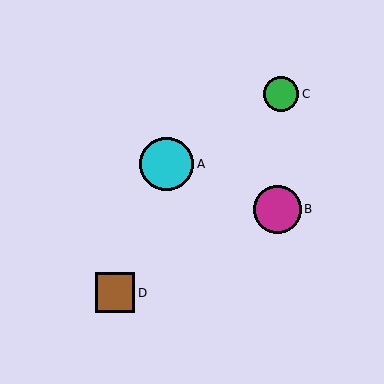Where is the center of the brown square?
The center of the brown square is at (115, 293).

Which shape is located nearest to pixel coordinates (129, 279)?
The brown square (labeled D) at (115, 293) is nearest to that location.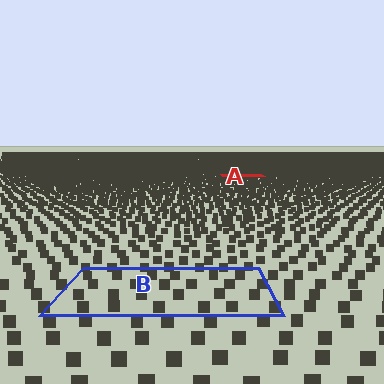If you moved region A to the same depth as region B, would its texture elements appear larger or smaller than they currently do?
They would appear larger. At a closer depth, the same texture elements are projected at a bigger on-screen size.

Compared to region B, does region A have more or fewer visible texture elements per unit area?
Region A has more texture elements per unit area — they are packed more densely because it is farther away.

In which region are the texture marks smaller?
The texture marks are smaller in region A, because it is farther away.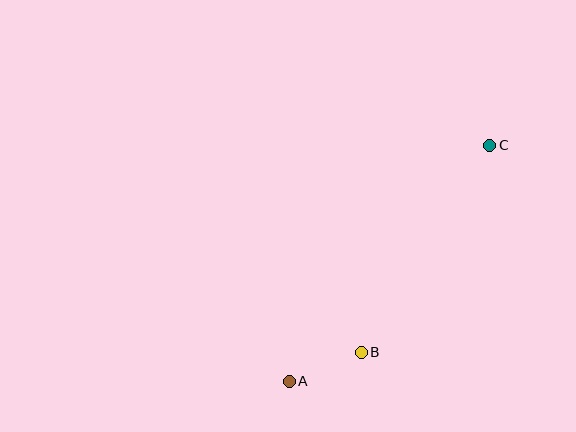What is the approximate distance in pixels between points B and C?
The distance between B and C is approximately 244 pixels.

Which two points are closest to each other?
Points A and B are closest to each other.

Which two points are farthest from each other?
Points A and C are farthest from each other.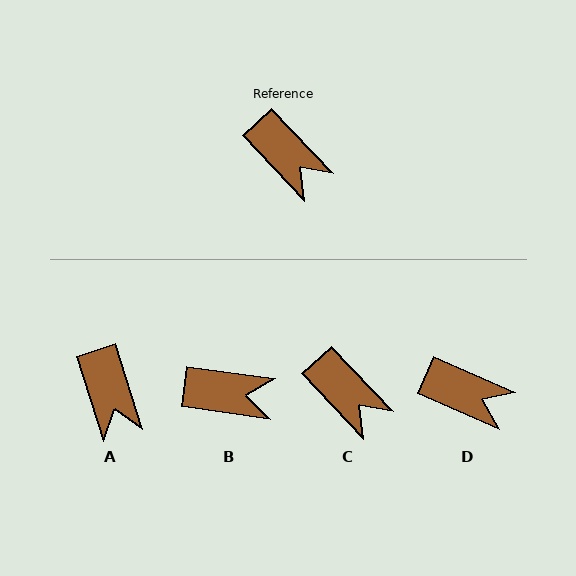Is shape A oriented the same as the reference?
No, it is off by about 26 degrees.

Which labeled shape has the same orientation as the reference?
C.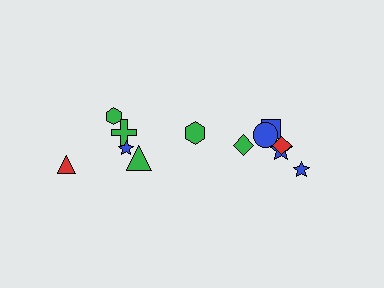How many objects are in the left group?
There are 5 objects.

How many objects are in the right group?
There are 7 objects.